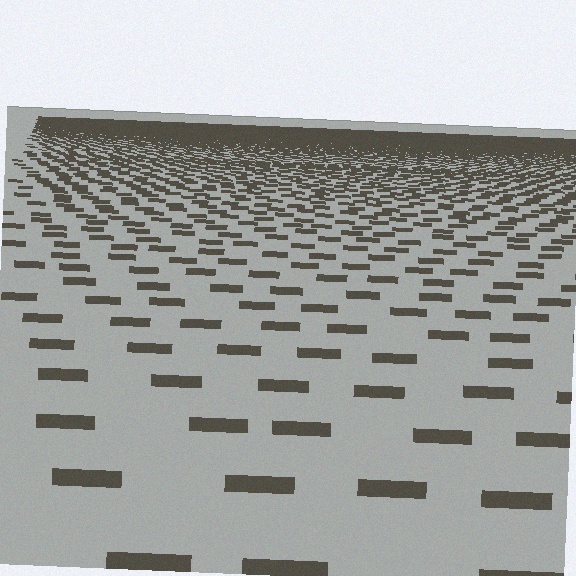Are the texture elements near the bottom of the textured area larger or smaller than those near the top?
Larger. Near the bottom, elements are closer to the viewer and appear at a bigger on-screen size.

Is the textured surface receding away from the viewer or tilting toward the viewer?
The surface is receding away from the viewer. Texture elements get smaller and denser toward the top.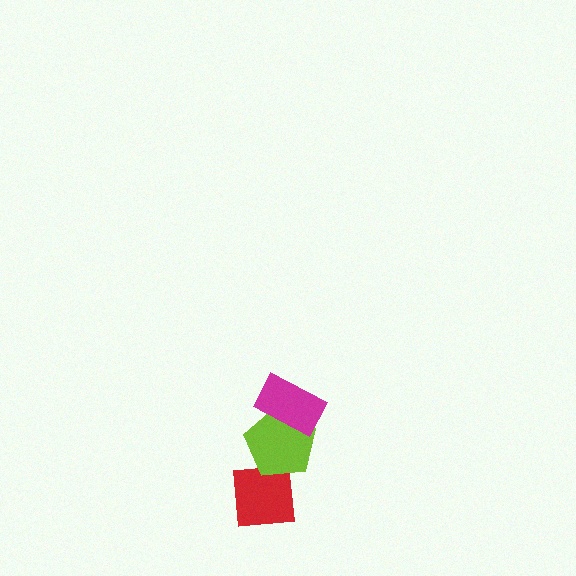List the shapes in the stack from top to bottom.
From top to bottom: the magenta rectangle, the lime pentagon, the red square.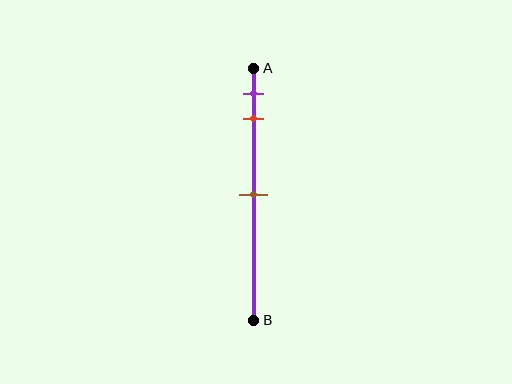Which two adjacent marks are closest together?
The purple and red marks are the closest adjacent pair.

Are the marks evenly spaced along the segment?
No, the marks are not evenly spaced.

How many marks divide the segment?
There are 3 marks dividing the segment.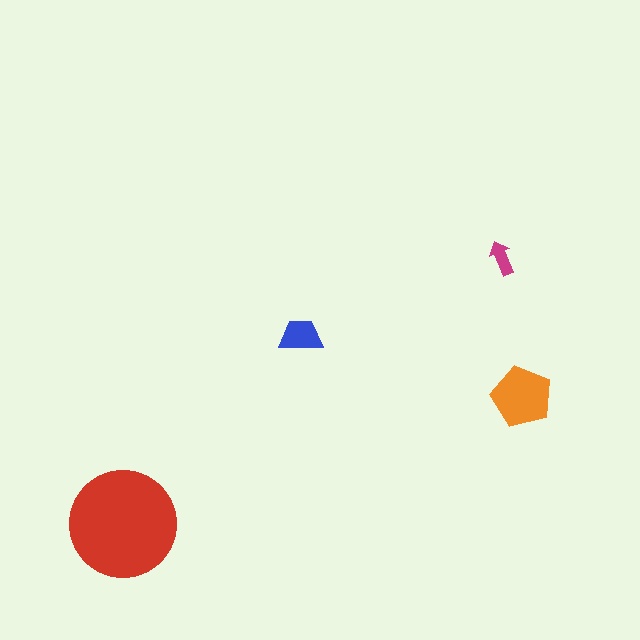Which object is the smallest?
The magenta arrow.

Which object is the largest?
The red circle.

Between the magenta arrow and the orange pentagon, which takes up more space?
The orange pentagon.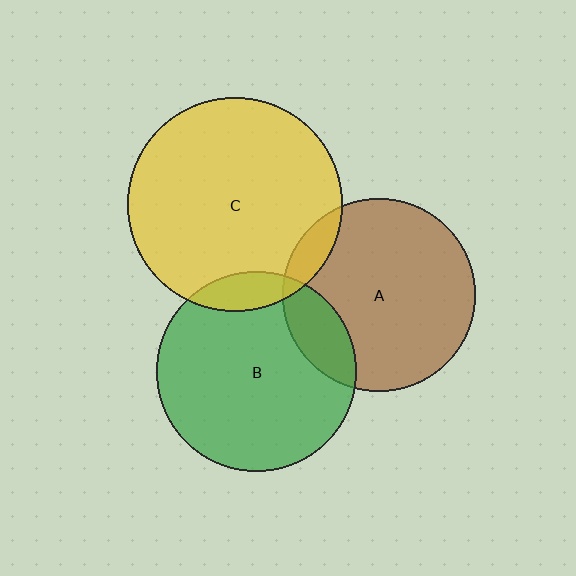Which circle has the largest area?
Circle C (yellow).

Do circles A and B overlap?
Yes.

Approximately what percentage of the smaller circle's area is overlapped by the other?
Approximately 15%.